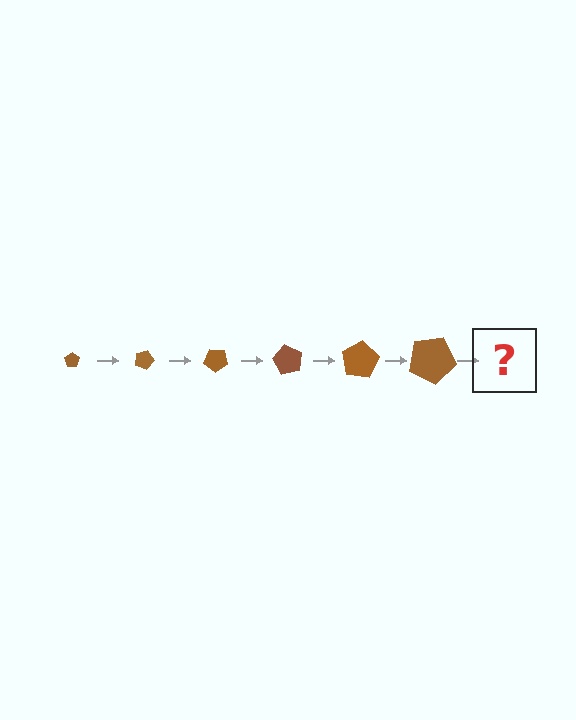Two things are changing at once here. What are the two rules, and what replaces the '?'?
The two rules are that the pentagon grows larger each step and it rotates 20 degrees each step. The '?' should be a pentagon, larger than the previous one and rotated 120 degrees from the start.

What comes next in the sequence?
The next element should be a pentagon, larger than the previous one and rotated 120 degrees from the start.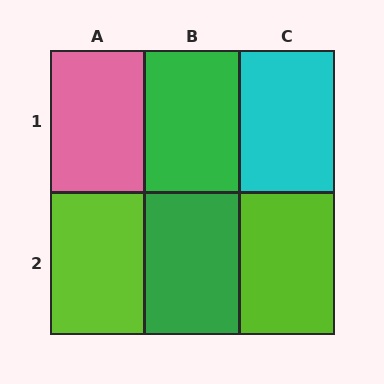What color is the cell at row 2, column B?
Green.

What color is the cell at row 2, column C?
Lime.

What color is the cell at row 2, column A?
Lime.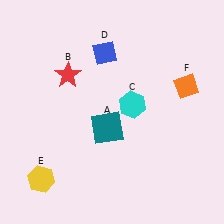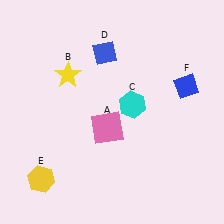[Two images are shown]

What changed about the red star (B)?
In Image 1, B is red. In Image 2, it changed to yellow.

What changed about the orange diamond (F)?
In Image 1, F is orange. In Image 2, it changed to blue.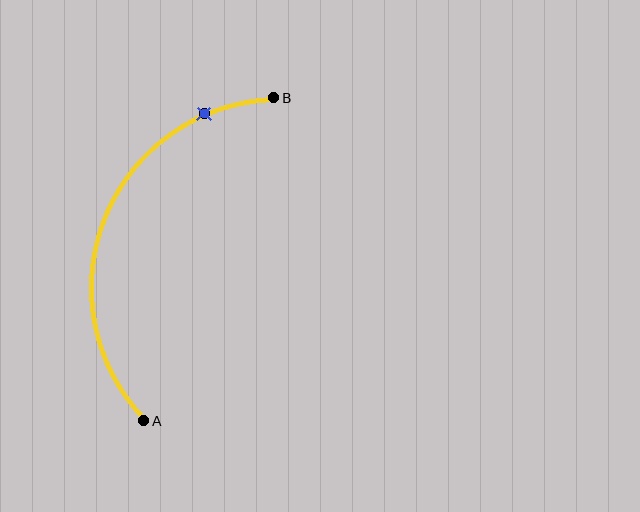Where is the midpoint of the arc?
The arc midpoint is the point on the curve farthest from the straight line joining A and B. It sits to the left of that line.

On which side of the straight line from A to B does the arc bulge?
The arc bulges to the left of the straight line connecting A and B.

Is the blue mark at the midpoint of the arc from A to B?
No. The blue mark lies on the arc but is closer to endpoint B. The arc midpoint would be at the point on the curve equidistant along the arc from both A and B.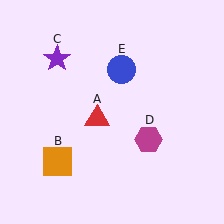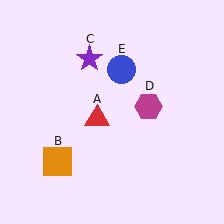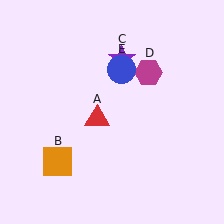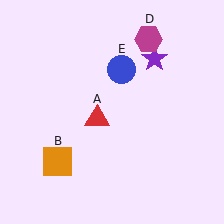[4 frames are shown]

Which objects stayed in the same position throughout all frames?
Red triangle (object A) and orange square (object B) and blue circle (object E) remained stationary.